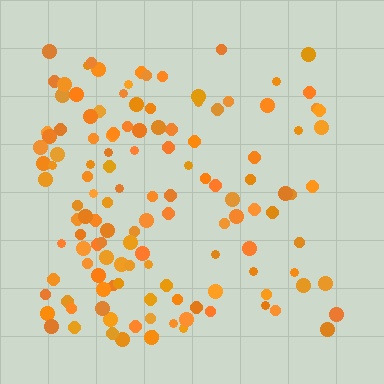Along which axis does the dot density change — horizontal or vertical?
Horizontal.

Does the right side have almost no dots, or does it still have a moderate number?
Still a moderate number, just noticeably fewer than the left.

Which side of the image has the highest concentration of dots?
The left.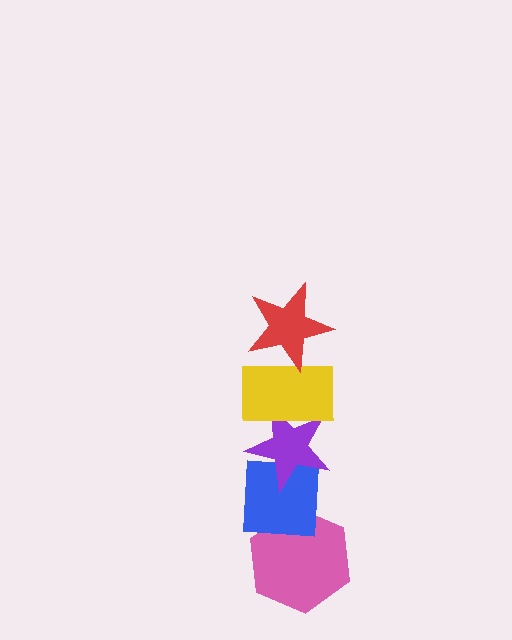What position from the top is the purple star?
The purple star is 3rd from the top.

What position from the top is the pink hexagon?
The pink hexagon is 5th from the top.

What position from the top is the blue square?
The blue square is 4th from the top.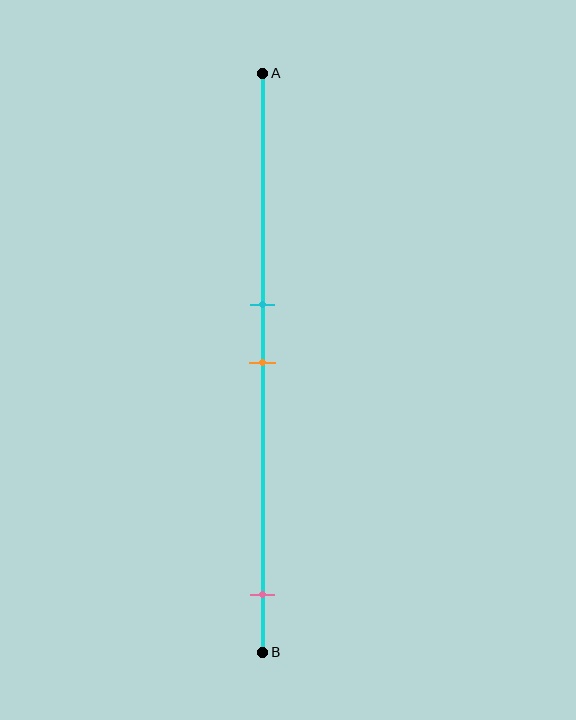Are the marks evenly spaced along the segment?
No, the marks are not evenly spaced.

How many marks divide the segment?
There are 3 marks dividing the segment.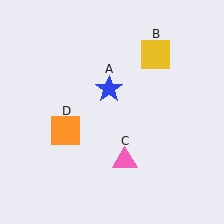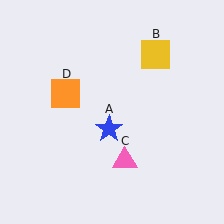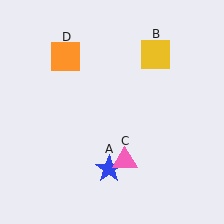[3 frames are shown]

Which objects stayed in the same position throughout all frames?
Yellow square (object B) and pink triangle (object C) remained stationary.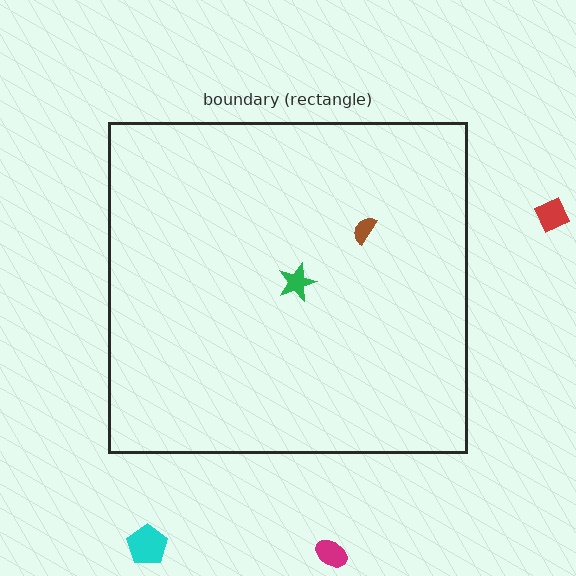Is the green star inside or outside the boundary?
Inside.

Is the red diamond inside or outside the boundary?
Outside.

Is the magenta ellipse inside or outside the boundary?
Outside.